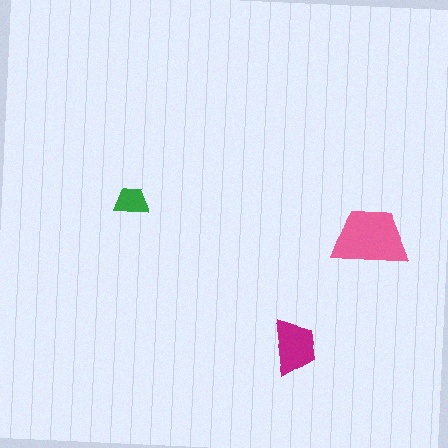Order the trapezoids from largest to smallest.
the pink one, the magenta one, the green one.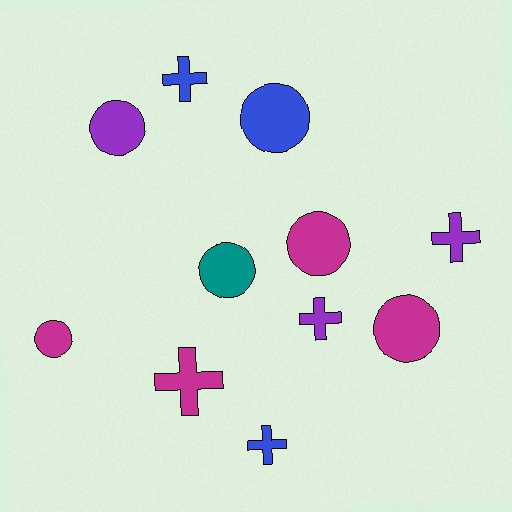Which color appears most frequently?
Magenta, with 4 objects.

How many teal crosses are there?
There are no teal crosses.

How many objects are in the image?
There are 11 objects.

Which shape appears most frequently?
Circle, with 6 objects.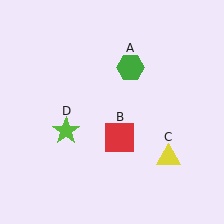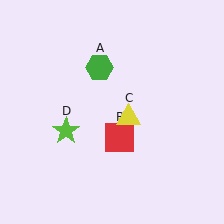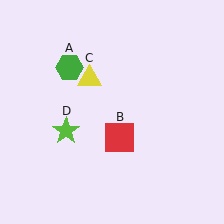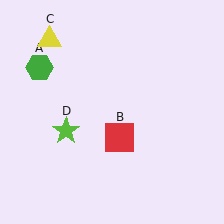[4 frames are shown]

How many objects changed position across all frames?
2 objects changed position: green hexagon (object A), yellow triangle (object C).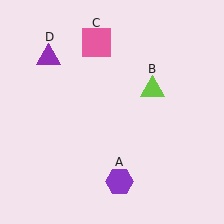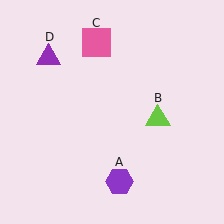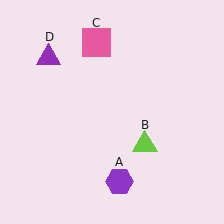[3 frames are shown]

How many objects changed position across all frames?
1 object changed position: lime triangle (object B).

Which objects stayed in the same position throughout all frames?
Purple hexagon (object A) and pink square (object C) and purple triangle (object D) remained stationary.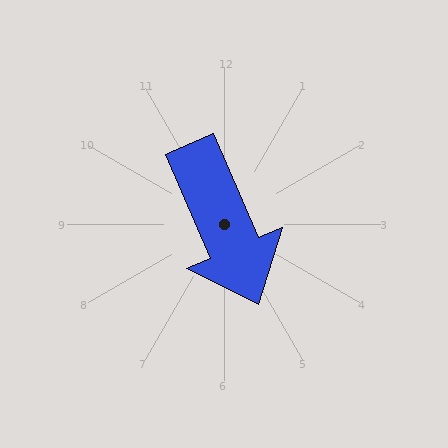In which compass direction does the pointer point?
Southeast.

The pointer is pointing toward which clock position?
Roughly 5 o'clock.